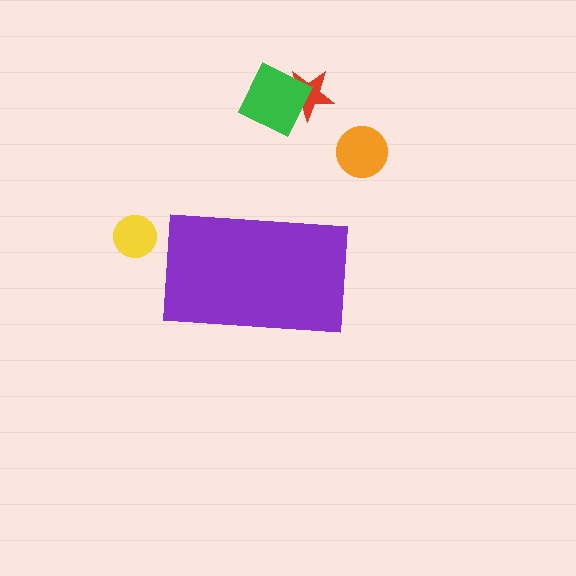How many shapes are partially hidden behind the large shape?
0 shapes are partially hidden.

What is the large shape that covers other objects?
A purple rectangle.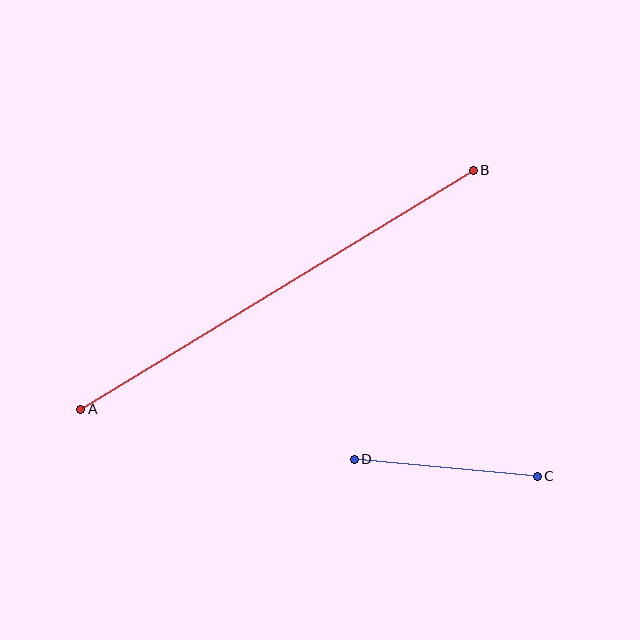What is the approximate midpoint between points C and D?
The midpoint is at approximately (446, 468) pixels.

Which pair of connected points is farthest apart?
Points A and B are farthest apart.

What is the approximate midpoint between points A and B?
The midpoint is at approximately (277, 290) pixels.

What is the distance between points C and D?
The distance is approximately 184 pixels.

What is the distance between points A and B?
The distance is approximately 459 pixels.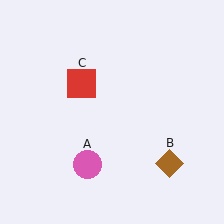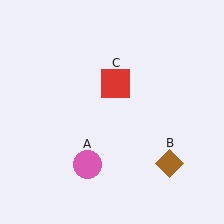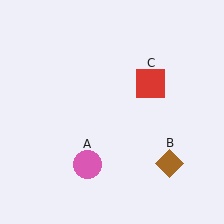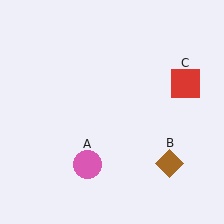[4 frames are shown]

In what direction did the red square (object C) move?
The red square (object C) moved right.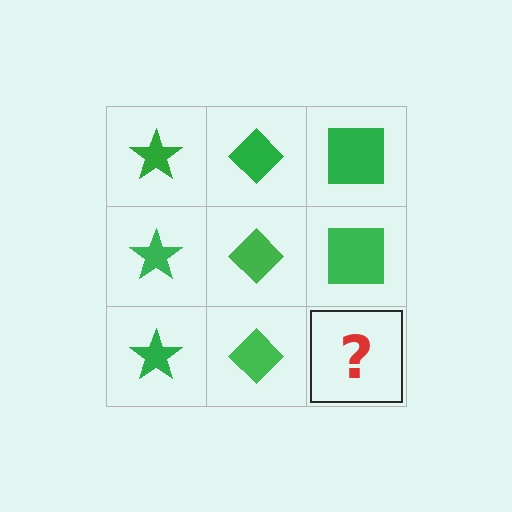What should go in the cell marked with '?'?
The missing cell should contain a green square.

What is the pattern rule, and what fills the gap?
The rule is that each column has a consistent shape. The gap should be filled with a green square.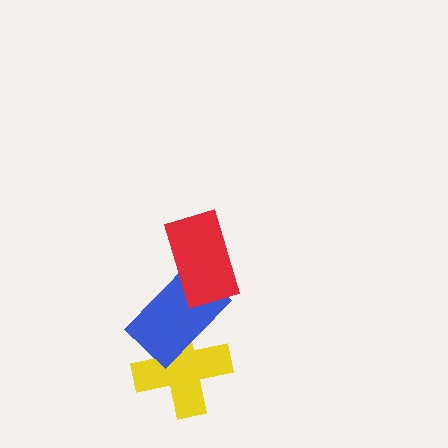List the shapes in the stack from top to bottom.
From top to bottom: the red rectangle, the blue rectangle, the yellow cross.